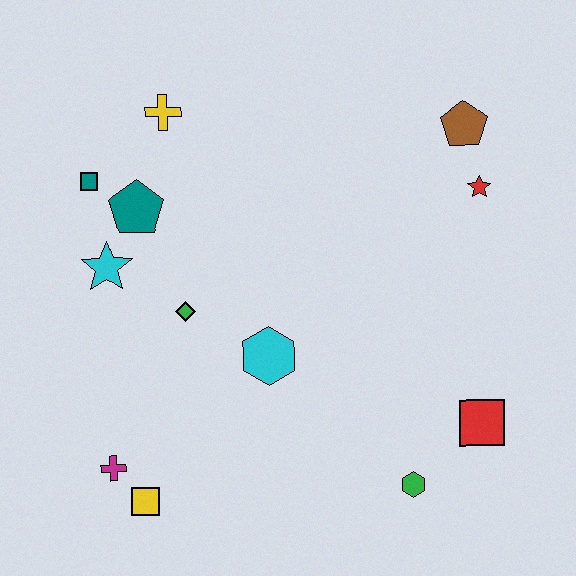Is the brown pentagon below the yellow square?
No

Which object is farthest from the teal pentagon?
The red square is farthest from the teal pentagon.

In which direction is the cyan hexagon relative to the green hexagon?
The cyan hexagon is to the left of the green hexagon.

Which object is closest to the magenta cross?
The yellow square is closest to the magenta cross.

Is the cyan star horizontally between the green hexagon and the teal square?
Yes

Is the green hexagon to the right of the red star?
No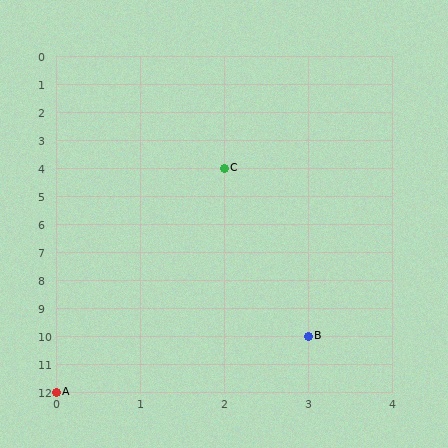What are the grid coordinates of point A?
Point A is at grid coordinates (0, 12).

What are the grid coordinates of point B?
Point B is at grid coordinates (3, 10).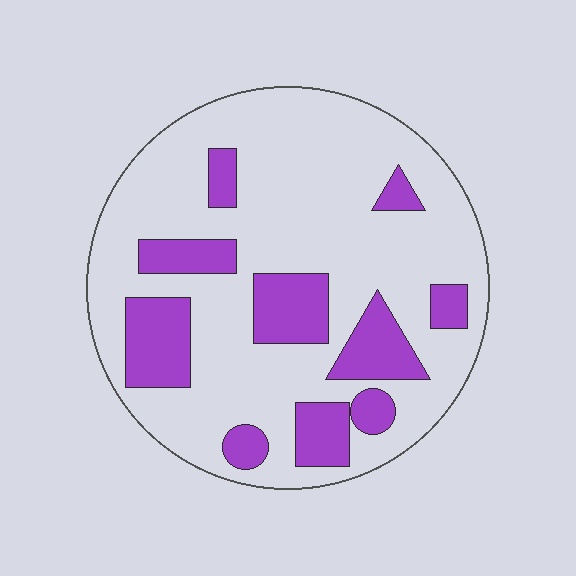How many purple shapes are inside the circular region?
10.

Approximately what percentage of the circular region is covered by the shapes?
Approximately 25%.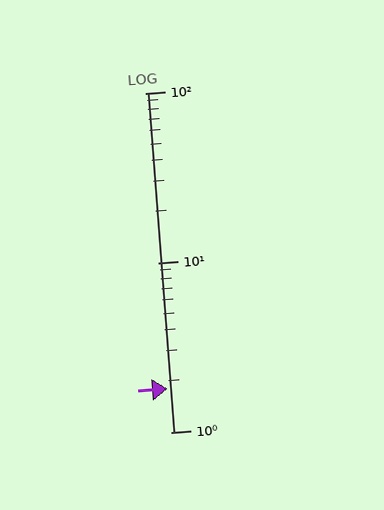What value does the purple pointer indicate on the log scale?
The pointer indicates approximately 1.8.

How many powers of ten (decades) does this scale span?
The scale spans 2 decades, from 1 to 100.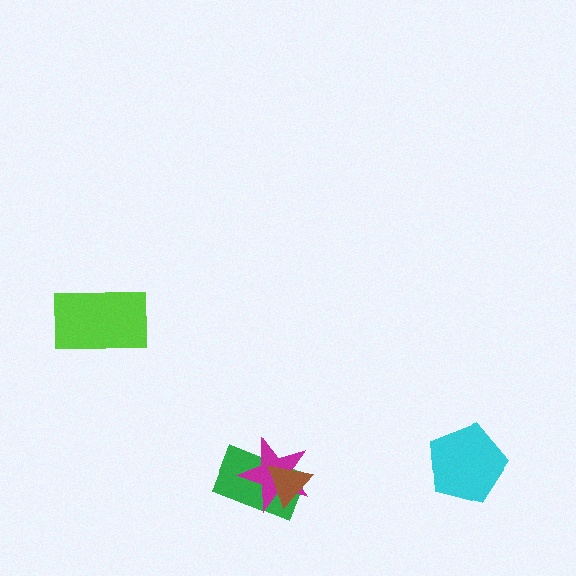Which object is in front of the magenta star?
The brown triangle is in front of the magenta star.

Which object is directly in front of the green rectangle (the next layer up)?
The magenta star is directly in front of the green rectangle.